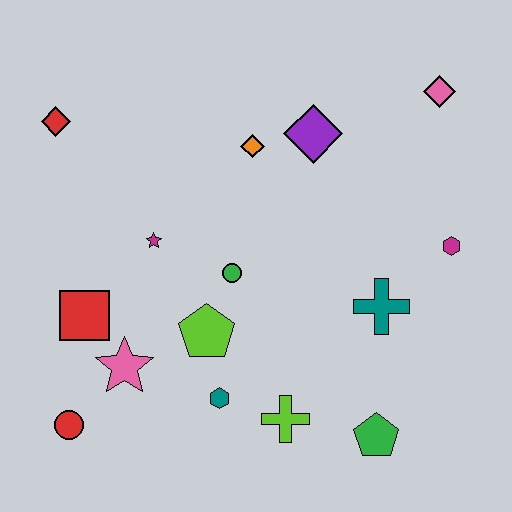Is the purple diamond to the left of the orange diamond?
No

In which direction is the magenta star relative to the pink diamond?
The magenta star is to the left of the pink diamond.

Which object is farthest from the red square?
The pink diamond is farthest from the red square.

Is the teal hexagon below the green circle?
Yes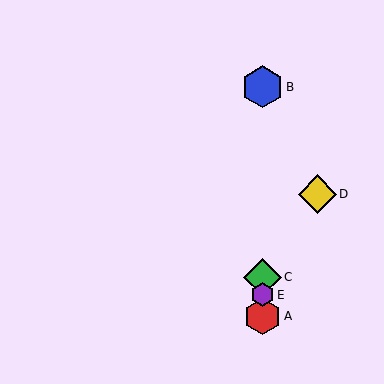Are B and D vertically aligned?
No, B is at x≈263 and D is at x≈317.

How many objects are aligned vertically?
4 objects (A, B, C, E) are aligned vertically.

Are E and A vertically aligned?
Yes, both are at x≈263.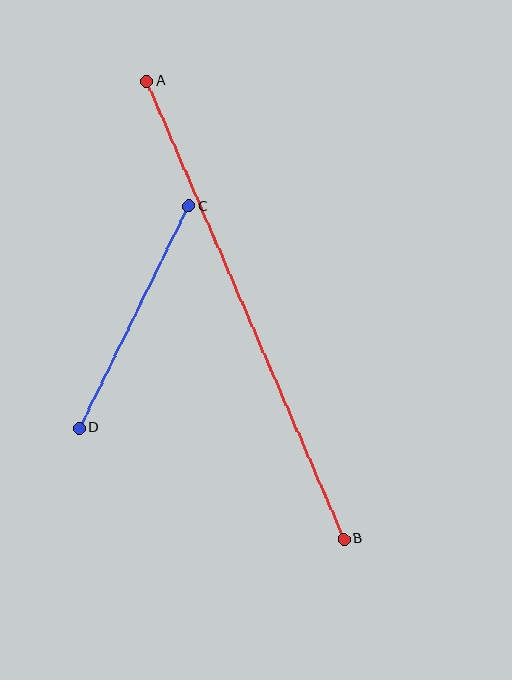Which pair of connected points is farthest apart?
Points A and B are farthest apart.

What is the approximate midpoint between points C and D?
The midpoint is at approximately (134, 317) pixels.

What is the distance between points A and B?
The distance is approximately 498 pixels.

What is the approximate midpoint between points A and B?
The midpoint is at approximately (245, 310) pixels.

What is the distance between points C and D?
The distance is approximately 247 pixels.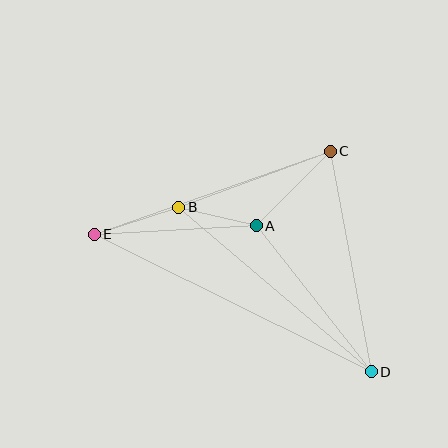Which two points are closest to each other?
Points A and B are closest to each other.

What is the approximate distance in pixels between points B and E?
The distance between B and E is approximately 89 pixels.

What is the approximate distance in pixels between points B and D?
The distance between B and D is approximately 253 pixels.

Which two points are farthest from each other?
Points D and E are farthest from each other.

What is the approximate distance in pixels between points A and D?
The distance between A and D is approximately 186 pixels.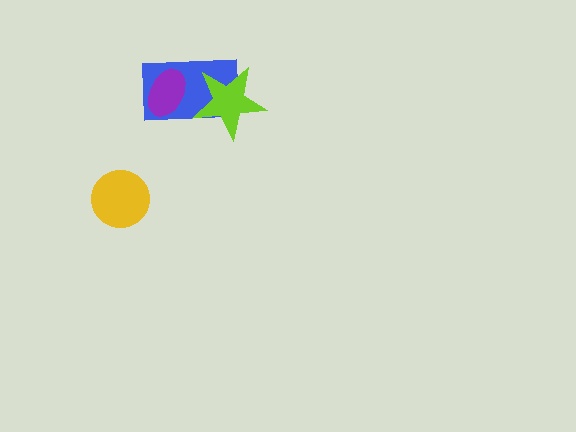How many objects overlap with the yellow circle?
0 objects overlap with the yellow circle.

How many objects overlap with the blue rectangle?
2 objects overlap with the blue rectangle.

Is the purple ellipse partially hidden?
No, no other shape covers it.